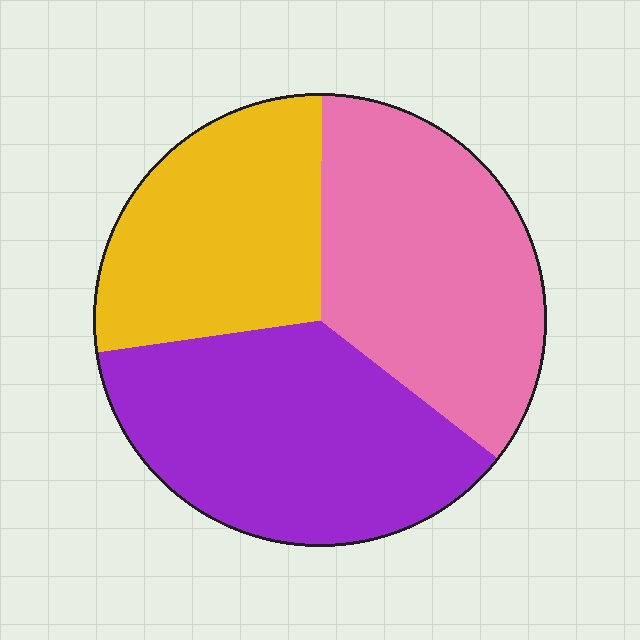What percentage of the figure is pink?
Pink takes up about one third (1/3) of the figure.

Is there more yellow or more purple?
Purple.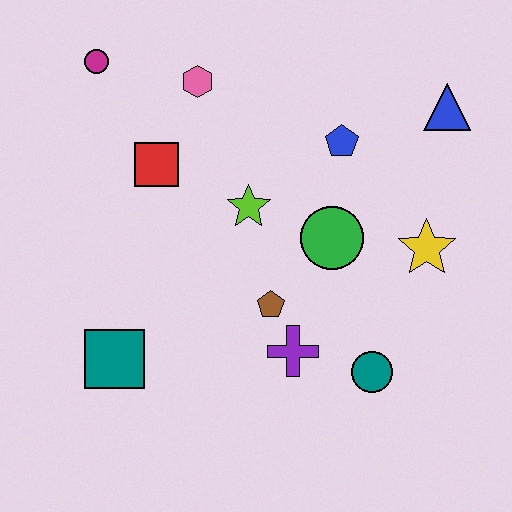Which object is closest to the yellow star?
The green circle is closest to the yellow star.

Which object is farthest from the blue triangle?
The teal square is farthest from the blue triangle.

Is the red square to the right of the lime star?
No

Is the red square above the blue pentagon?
No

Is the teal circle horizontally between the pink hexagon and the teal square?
No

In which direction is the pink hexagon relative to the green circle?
The pink hexagon is above the green circle.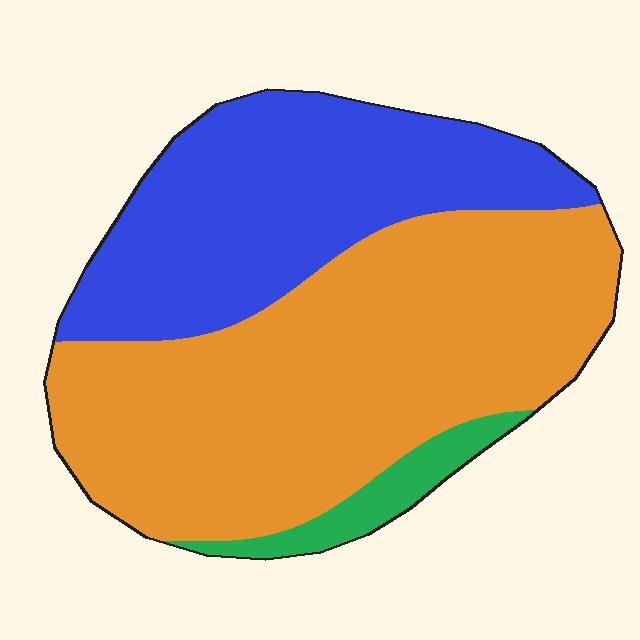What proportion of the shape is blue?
Blue covers 36% of the shape.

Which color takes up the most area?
Orange, at roughly 60%.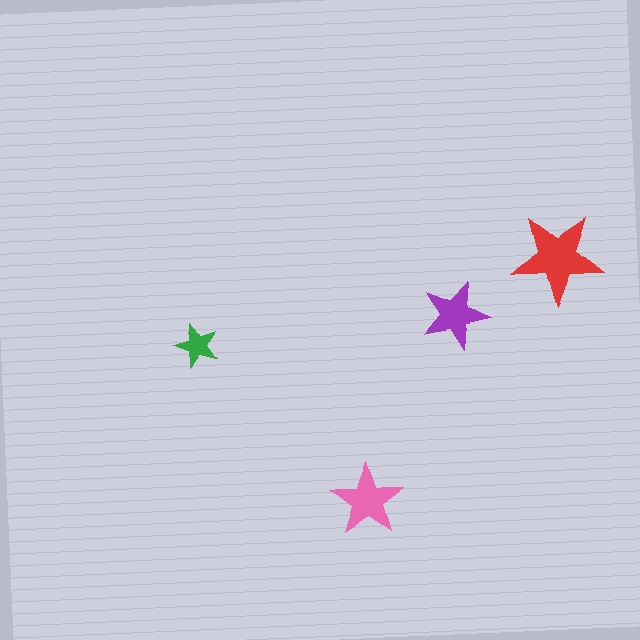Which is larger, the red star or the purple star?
The red one.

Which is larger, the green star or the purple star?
The purple one.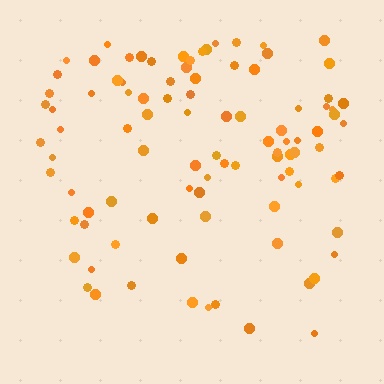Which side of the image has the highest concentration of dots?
The top.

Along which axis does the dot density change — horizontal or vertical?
Vertical.